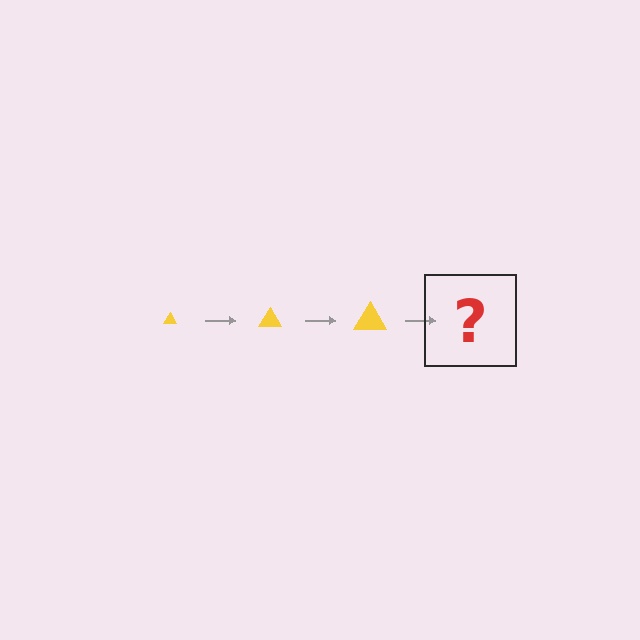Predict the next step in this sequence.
The next step is a yellow triangle, larger than the previous one.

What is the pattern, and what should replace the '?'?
The pattern is that the triangle gets progressively larger each step. The '?' should be a yellow triangle, larger than the previous one.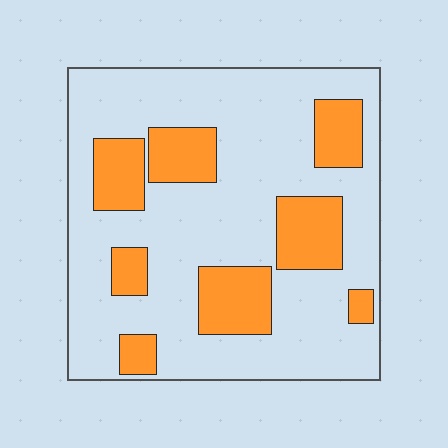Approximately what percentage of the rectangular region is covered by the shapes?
Approximately 25%.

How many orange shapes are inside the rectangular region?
8.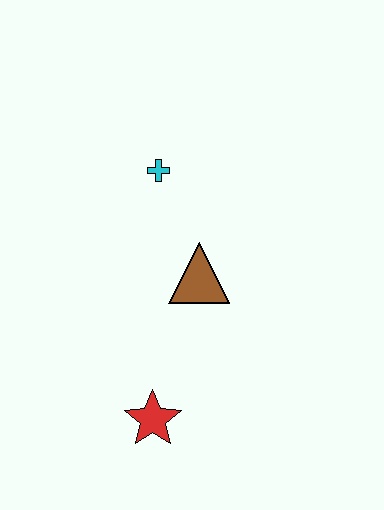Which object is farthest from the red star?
The cyan cross is farthest from the red star.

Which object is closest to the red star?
The brown triangle is closest to the red star.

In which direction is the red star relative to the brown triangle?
The red star is below the brown triangle.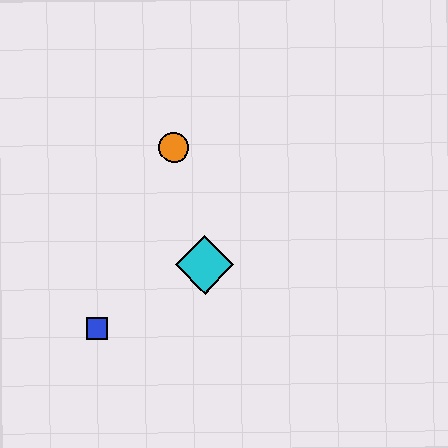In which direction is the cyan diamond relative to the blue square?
The cyan diamond is to the right of the blue square.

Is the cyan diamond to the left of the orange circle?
No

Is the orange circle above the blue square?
Yes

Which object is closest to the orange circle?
The cyan diamond is closest to the orange circle.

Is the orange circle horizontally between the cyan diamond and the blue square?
Yes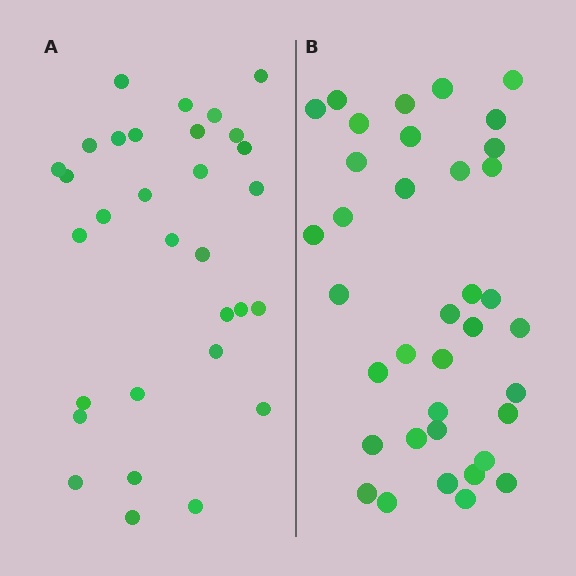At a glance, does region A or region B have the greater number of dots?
Region B (the right region) has more dots.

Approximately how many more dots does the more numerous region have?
Region B has about 6 more dots than region A.